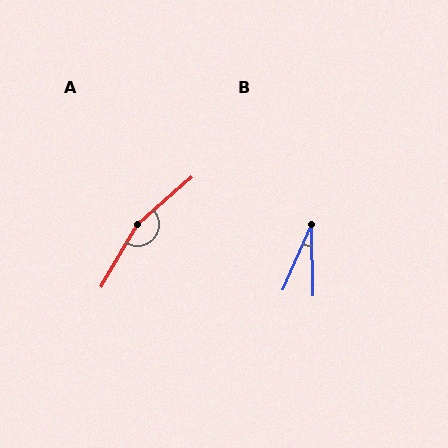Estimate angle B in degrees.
Approximately 24 degrees.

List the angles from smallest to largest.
B (24°), A (161°).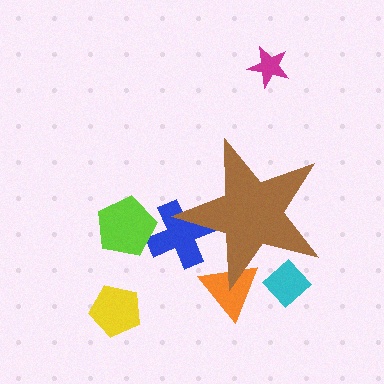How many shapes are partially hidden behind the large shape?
3 shapes are partially hidden.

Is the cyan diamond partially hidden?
Yes, the cyan diamond is partially hidden behind the brown star.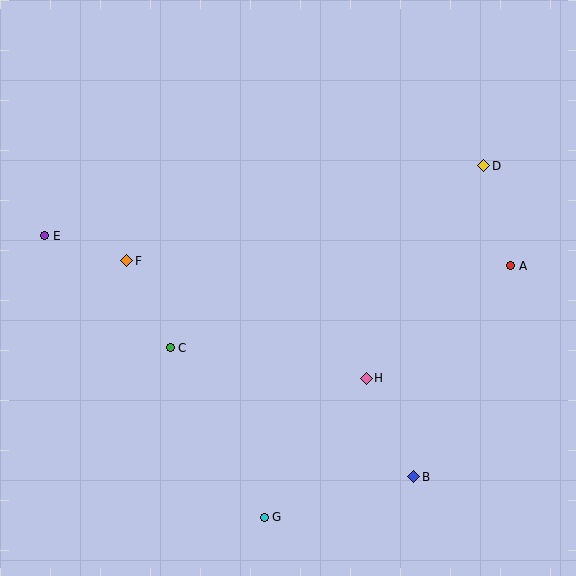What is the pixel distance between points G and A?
The distance between G and A is 352 pixels.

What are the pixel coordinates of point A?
Point A is at (511, 266).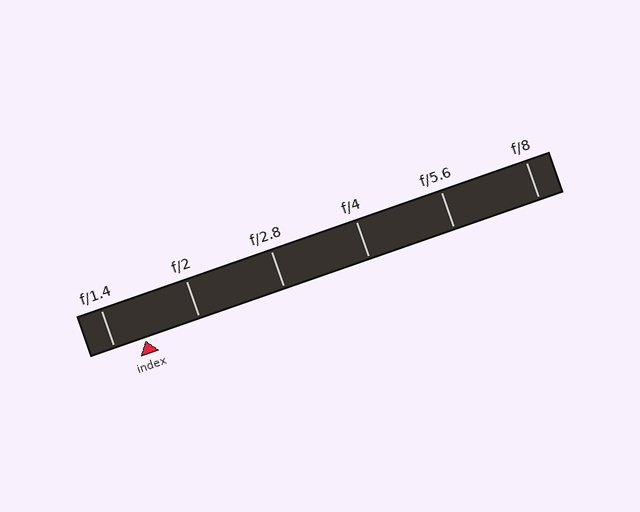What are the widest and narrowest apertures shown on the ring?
The widest aperture shown is f/1.4 and the narrowest is f/8.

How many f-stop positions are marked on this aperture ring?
There are 6 f-stop positions marked.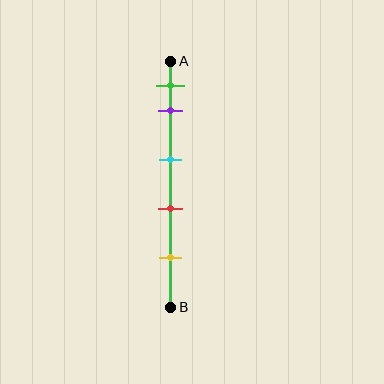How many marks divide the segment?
There are 5 marks dividing the segment.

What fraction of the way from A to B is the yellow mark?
The yellow mark is approximately 80% (0.8) of the way from A to B.